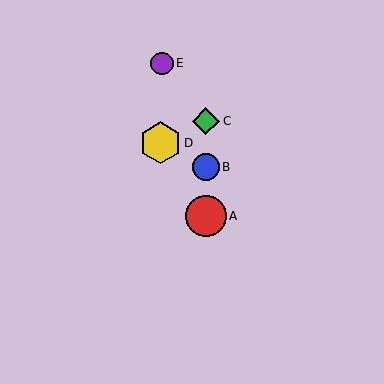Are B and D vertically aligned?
No, B is at x≈206 and D is at x≈160.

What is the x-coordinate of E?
Object E is at x≈162.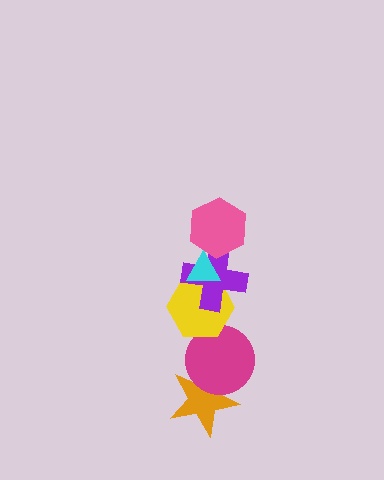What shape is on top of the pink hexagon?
The cyan triangle is on top of the pink hexagon.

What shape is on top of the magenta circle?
The yellow hexagon is on top of the magenta circle.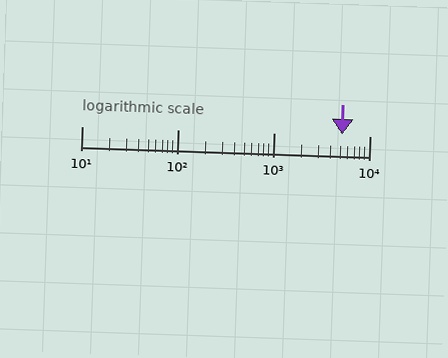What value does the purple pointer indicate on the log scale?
The pointer indicates approximately 5200.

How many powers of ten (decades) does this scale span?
The scale spans 3 decades, from 10 to 10000.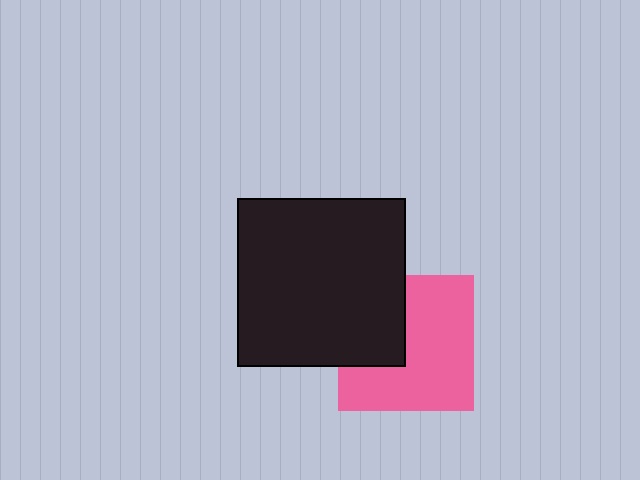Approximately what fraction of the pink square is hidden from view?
Roughly 34% of the pink square is hidden behind the black rectangle.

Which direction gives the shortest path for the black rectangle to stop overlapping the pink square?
Moving left gives the shortest separation.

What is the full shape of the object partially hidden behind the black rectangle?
The partially hidden object is a pink square.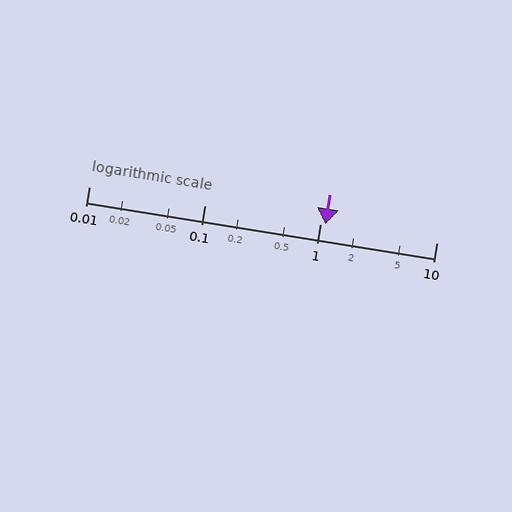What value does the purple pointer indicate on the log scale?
The pointer indicates approximately 1.1.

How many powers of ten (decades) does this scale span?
The scale spans 3 decades, from 0.01 to 10.